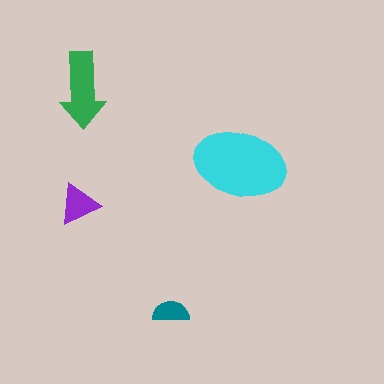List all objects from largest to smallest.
The cyan ellipse, the green arrow, the purple triangle, the teal semicircle.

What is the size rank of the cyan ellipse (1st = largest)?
1st.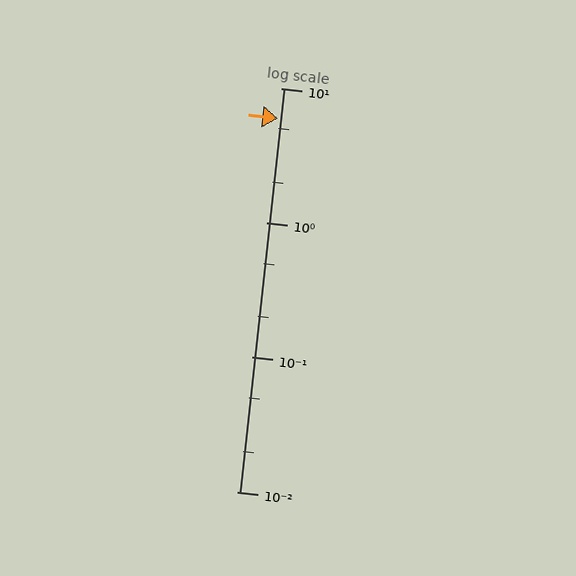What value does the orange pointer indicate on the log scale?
The pointer indicates approximately 6.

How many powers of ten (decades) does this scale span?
The scale spans 3 decades, from 0.01 to 10.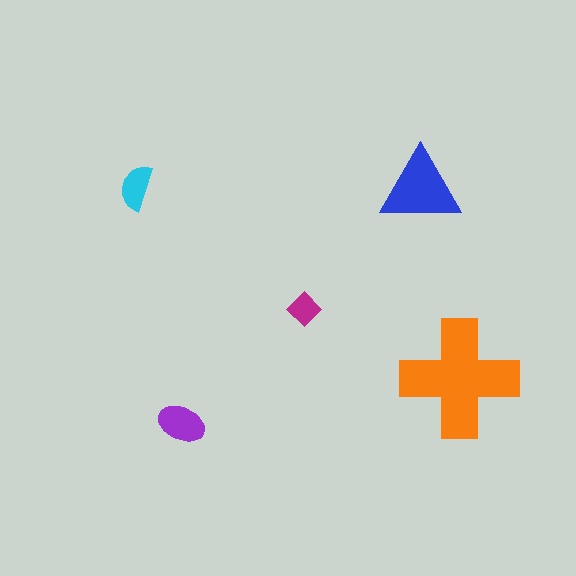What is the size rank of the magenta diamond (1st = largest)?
5th.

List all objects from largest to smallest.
The orange cross, the blue triangle, the purple ellipse, the cyan semicircle, the magenta diamond.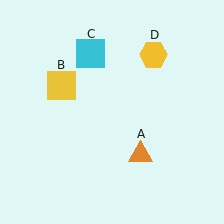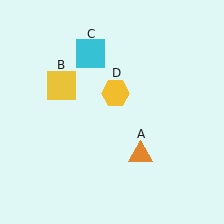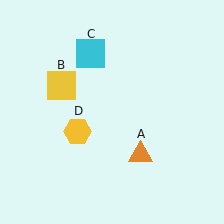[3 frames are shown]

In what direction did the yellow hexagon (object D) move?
The yellow hexagon (object D) moved down and to the left.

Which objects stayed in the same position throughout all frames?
Orange triangle (object A) and yellow square (object B) and cyan square (object C) remained stationary.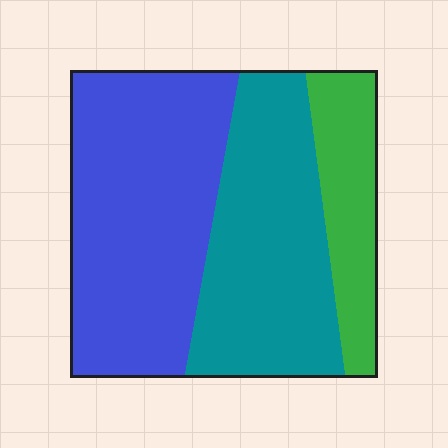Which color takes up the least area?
Green, at roughly 15%.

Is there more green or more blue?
Blue.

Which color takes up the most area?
Blue, at roughly 45%.